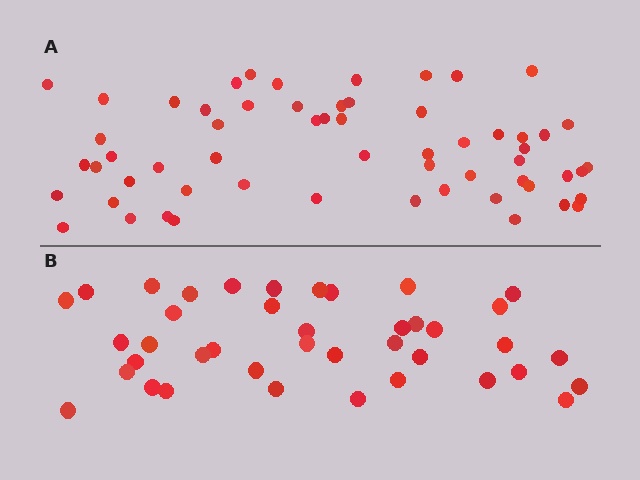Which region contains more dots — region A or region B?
Region A (the top region) has more dots.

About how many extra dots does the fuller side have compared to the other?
Region A has approximately 20 more dots than region B.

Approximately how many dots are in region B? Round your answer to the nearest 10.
About 40 dots.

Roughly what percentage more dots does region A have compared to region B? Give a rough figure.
About 50% more.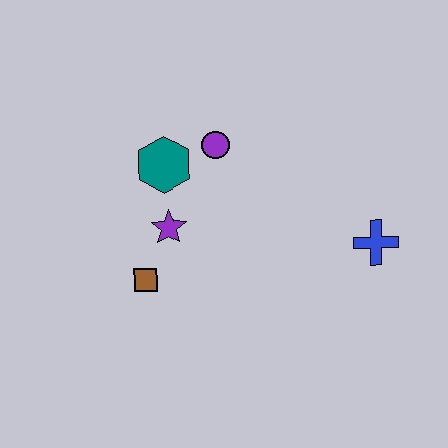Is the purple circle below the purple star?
No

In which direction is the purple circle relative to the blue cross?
The purple circle is to the left of the blue cross.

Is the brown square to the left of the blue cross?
Yes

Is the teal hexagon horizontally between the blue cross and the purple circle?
No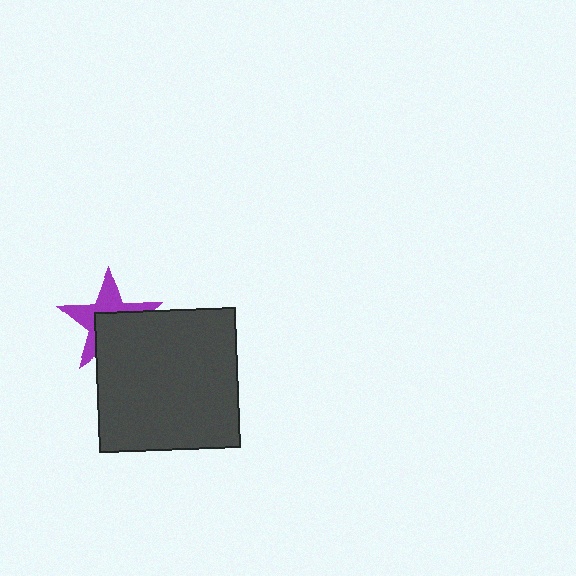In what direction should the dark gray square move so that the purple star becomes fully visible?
The dark gray square should move toward the lower-right. That is the shortest direction to clear the overlap and leave the purple star fully visible.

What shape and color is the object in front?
The object in front is a dark gray square.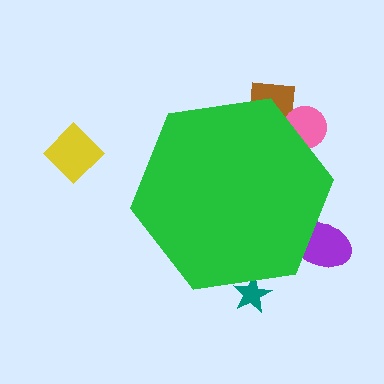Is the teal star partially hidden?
Yes, the teal star is partially hidden behind the green hexagon.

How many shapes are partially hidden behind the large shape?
4 shapes are partially hidden.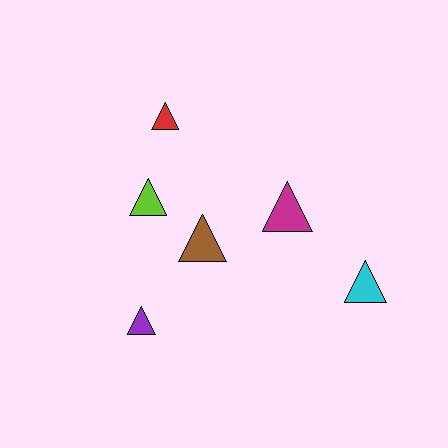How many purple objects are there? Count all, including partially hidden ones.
There is 1 purple object.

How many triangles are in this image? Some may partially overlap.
There are 6 triangles.